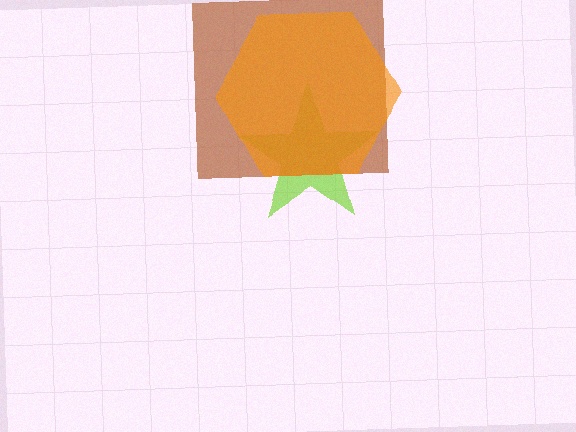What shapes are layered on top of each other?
The layered shapes are: a lime star, a brown square, an orange hexagon.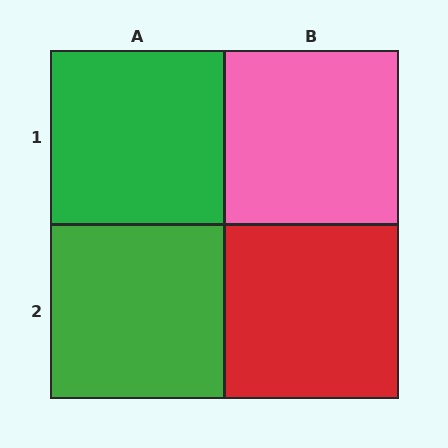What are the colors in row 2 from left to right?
Green, red.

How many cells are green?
2 cells are green.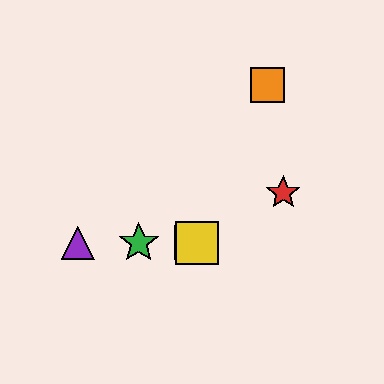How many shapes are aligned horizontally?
4 shapes (the blue square, the green star, the yellow square, the purple triangle) are aligned horizontally.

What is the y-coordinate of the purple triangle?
The purple triangle is at y≈243.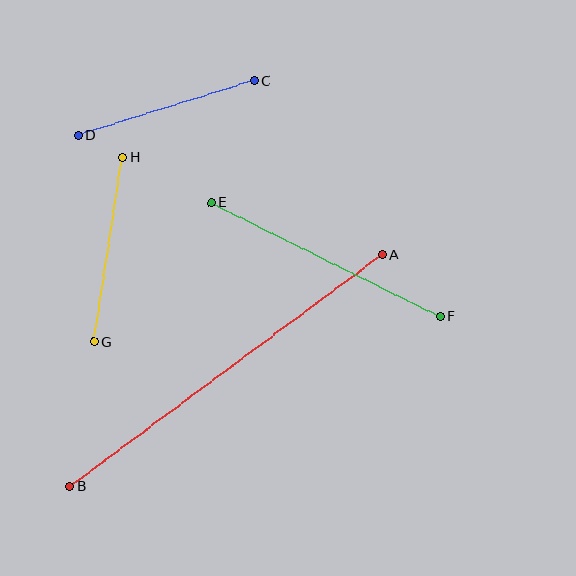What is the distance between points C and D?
The distance is approximately 185 pixels.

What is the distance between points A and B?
The distance is approximately 388 pixels.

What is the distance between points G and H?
The distance is approximately 187 pixels.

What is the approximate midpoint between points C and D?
The midpoint is at approximately (166, 108) pixels.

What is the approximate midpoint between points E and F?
The midpoint is at approximately (326, 260) pixels.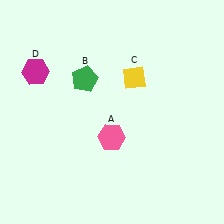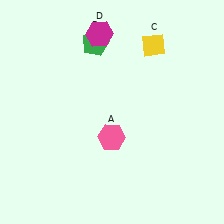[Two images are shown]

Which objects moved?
The objects that moved are: the green pentagon (B), the yellow diamond (C), the magenta hexagon (D).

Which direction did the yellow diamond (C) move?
The yellow diamond (C) moved up.